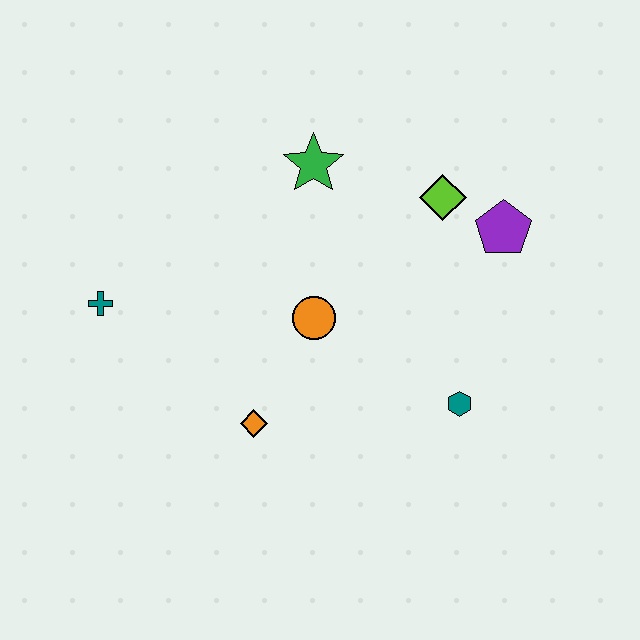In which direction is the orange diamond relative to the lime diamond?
The orange diamond is below the lime diamond.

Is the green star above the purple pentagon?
Yes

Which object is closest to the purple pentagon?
The lime diamond is closest to the purple pentagon.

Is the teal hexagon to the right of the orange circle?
Yes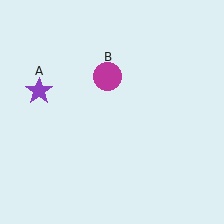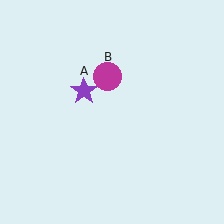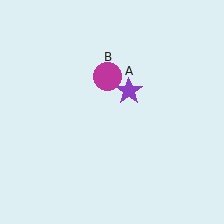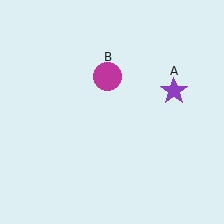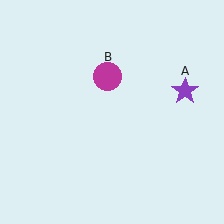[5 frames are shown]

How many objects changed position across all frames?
1 object changed position: purple star (object A).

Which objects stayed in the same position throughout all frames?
Magenta circle (object B) remained stationary.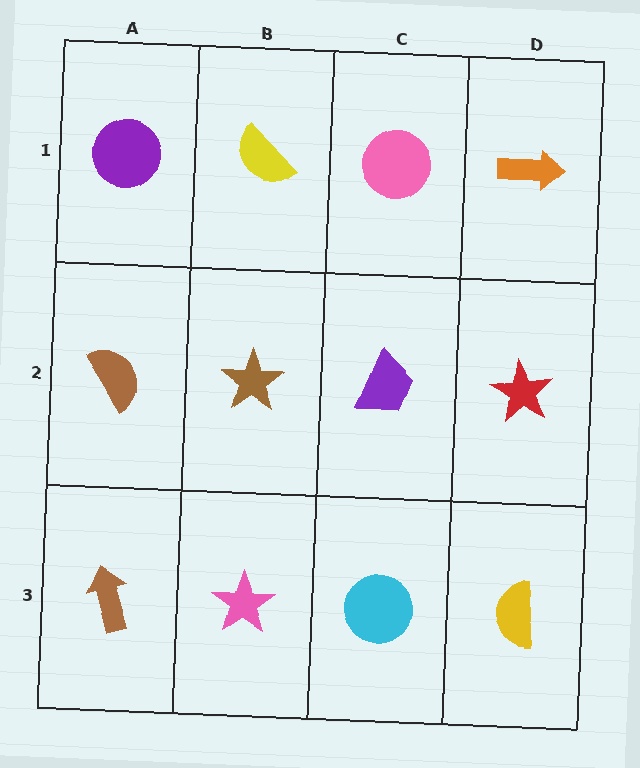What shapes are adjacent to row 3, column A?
A brown semicircle (row 2, column A), a pink star (row 3, column B).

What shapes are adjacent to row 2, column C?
A pink circle (row 1, column C), a cyan circle (row 3, column C), a brown star (row 2, column B), a red star (row 2, column D).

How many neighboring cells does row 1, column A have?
2.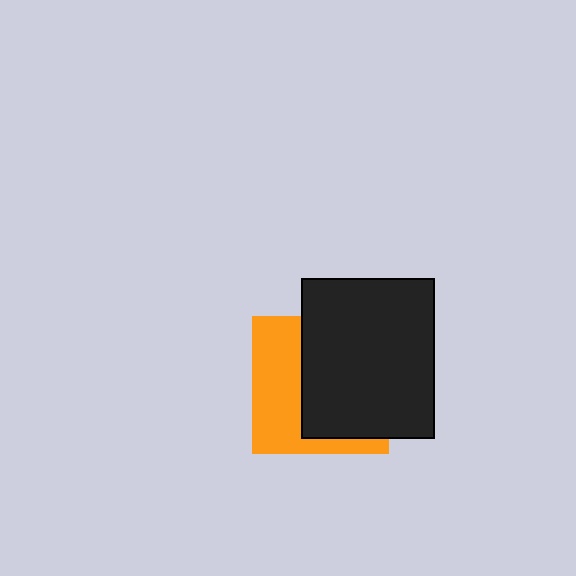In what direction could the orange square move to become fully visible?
The orange square could move left. That would shift it out from behind the black rectangle entirely.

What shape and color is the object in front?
The object in front is a black rectangle.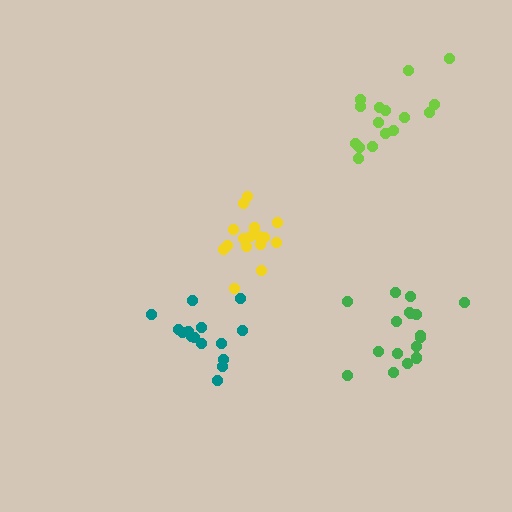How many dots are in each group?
Group 1: 18 dots, Group 2: 16 dots, Group 3: 15 dots, Group 4: 16 dots (65 total).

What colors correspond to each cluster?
The clusters are colored: green, yellow, teal, lime.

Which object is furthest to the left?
The teal cluster is leftmost.